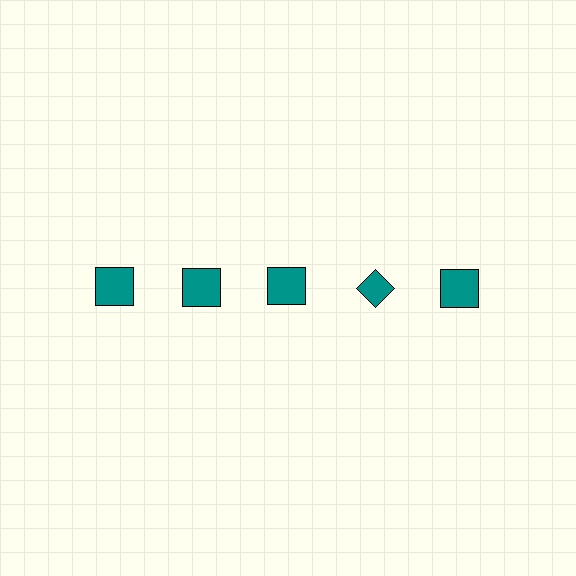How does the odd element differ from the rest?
It has a different shape: diamond instead of square.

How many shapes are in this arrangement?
There are 5 shapes arranged in a grid pattern.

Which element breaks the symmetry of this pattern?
The teal diamond in the top row, second from right column breaks the symmetry. All other shapes are teal squares.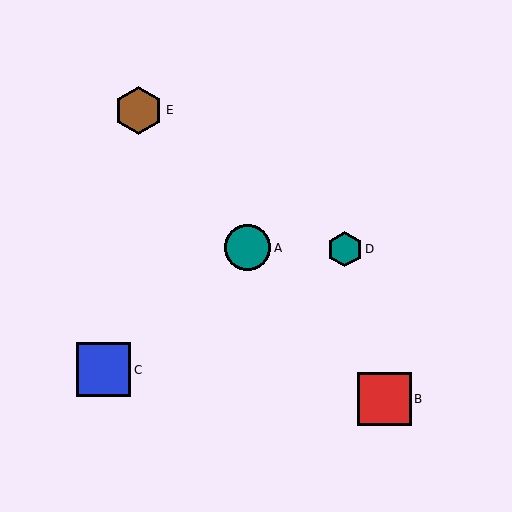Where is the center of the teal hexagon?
The center of the teal hexagon is at (345, 249).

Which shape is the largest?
The blue square (labeled C) is the largest.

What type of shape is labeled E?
Shape E is a brown hexagon.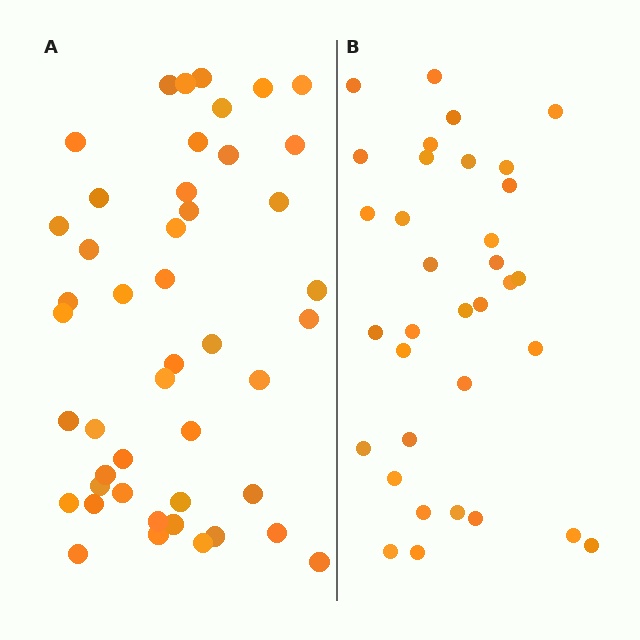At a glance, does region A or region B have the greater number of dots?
Region A (the left region) has more dots.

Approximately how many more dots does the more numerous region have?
Region A has roughly 12 or so more dots than region B.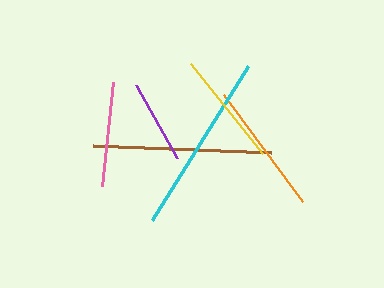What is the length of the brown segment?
The brown segment is approximately 178 pixels long.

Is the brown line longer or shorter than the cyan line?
The cyan line is longer than the brown line.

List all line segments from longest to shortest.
From longest to shortest: cyan, brown, orange, yellow, pink, purple.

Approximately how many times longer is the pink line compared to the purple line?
The pink line is approximately 1.2 times the length of the purple line.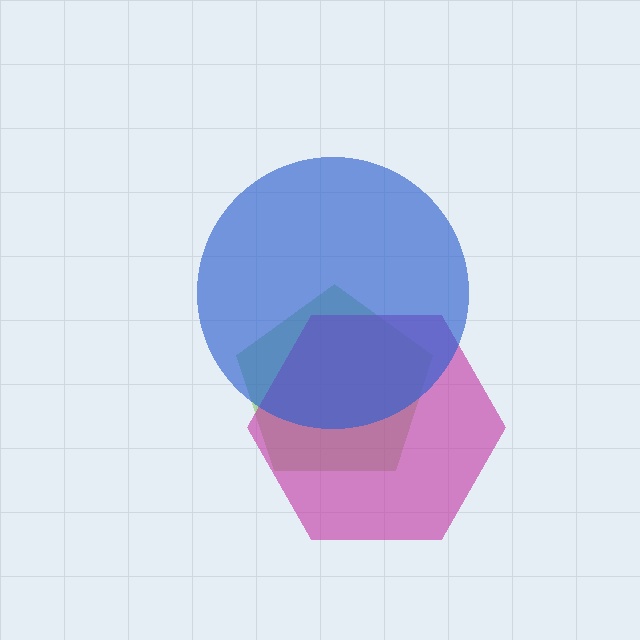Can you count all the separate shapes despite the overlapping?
Yes, there are 3 separate shapes.